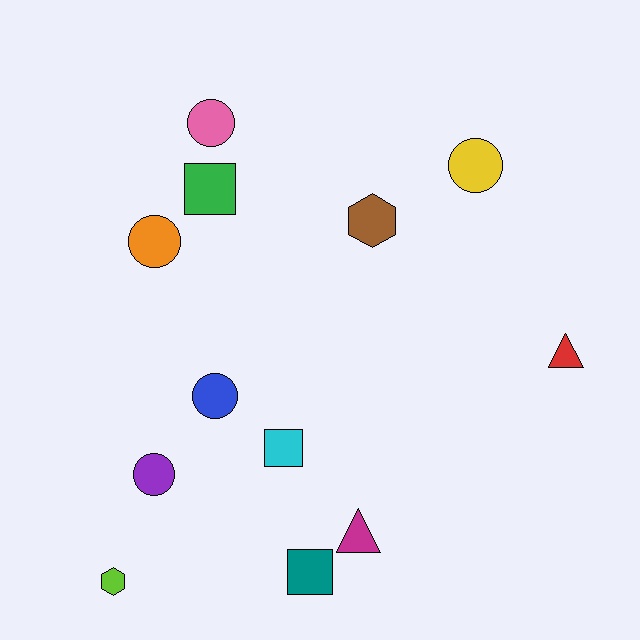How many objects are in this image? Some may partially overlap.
There are 12 objects.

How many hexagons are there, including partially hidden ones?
There are 2 hexagons.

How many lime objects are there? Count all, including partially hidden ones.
There is 1 lime object.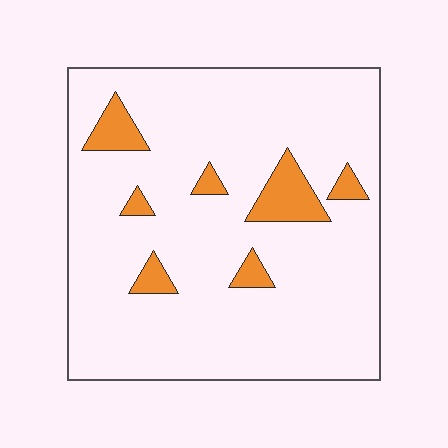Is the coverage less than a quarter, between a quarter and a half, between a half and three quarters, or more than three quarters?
Less than a quarter.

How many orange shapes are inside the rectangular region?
7.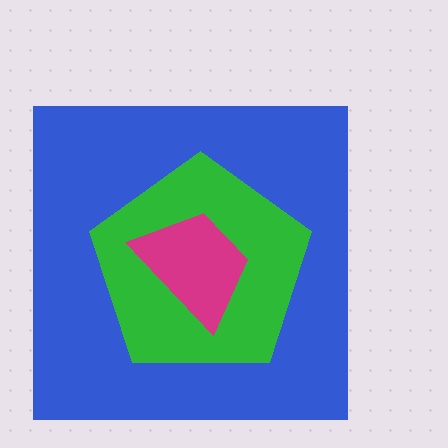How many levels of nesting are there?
3.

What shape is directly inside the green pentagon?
The magenta trapezoid.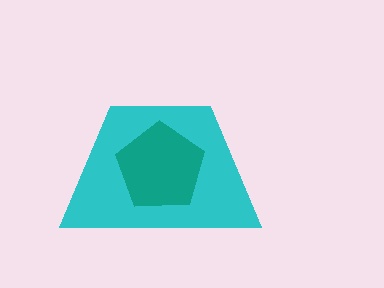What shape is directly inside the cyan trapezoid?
The teal pentagon.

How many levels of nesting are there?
2.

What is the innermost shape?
The teal pentagon.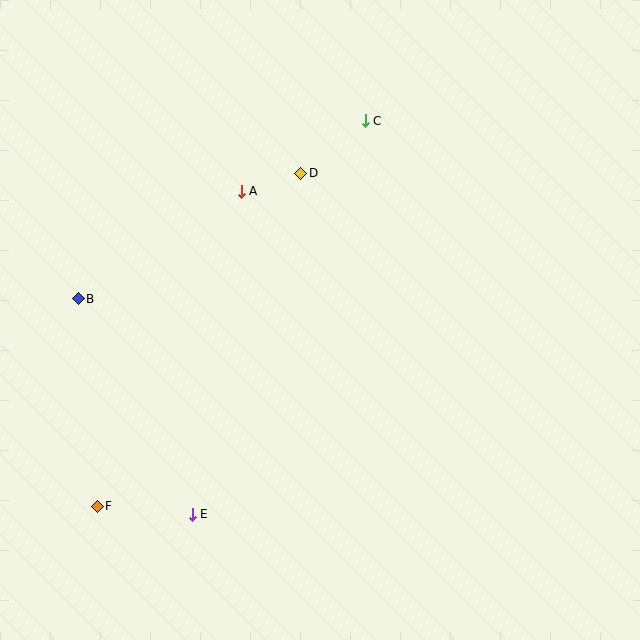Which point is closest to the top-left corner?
Point A is closest to the top-left corner.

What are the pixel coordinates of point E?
Point E is at (192, 515).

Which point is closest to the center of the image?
Point D at (301, 173) is closest to the center.